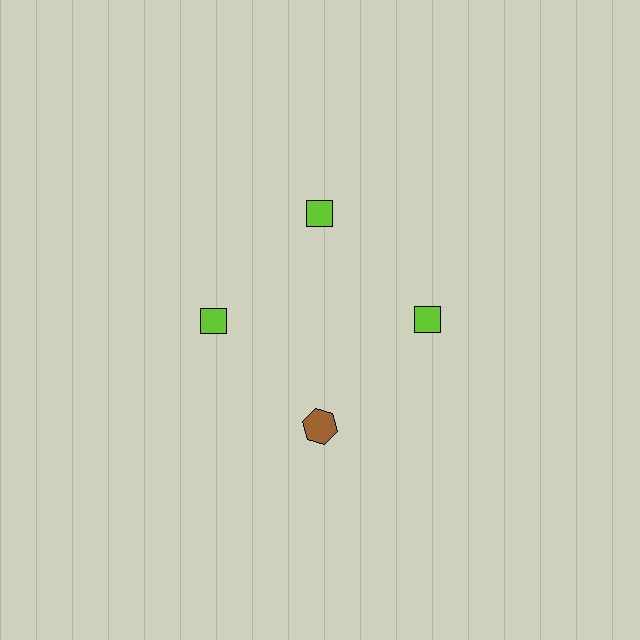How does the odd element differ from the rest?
It differs in both color (brown instead of lime) and shape (hexagon instead of diamond).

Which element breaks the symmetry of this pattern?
The brown hexagon at roughly the 6 o'clock position breaks the symmetry. All other shapes are lime diamonds.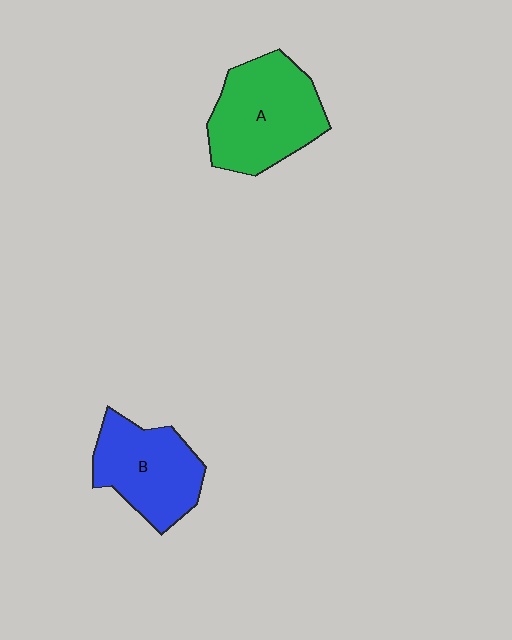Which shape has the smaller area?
Shape B (blue).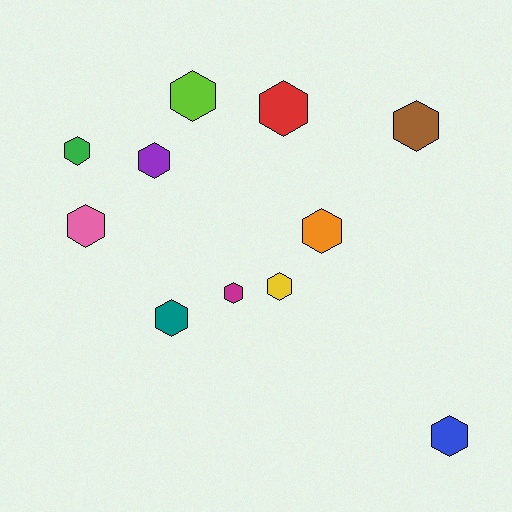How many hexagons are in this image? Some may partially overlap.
There are 11 hexagons.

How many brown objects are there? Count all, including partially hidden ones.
There is 1 brown object.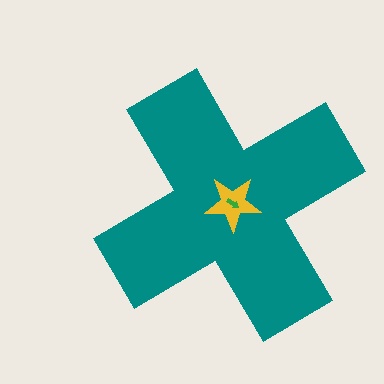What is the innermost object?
The green arrow.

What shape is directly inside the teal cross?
The yellow star.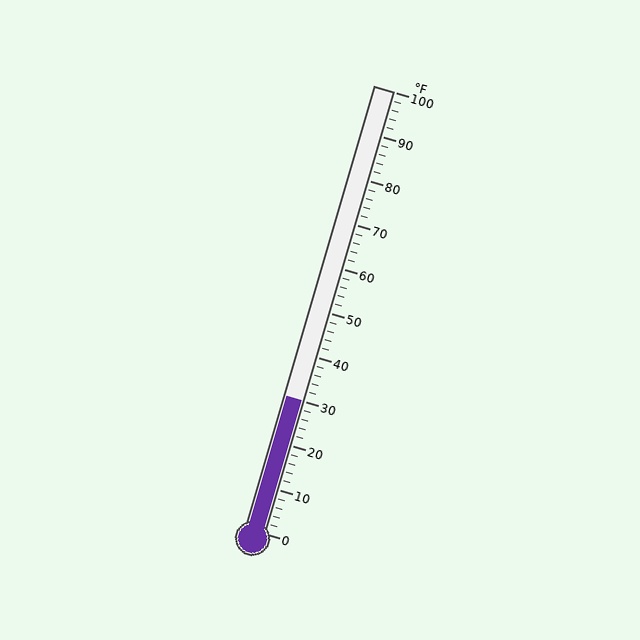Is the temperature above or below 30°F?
The temperature is at 30°F.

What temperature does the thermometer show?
The thermometer shows approximately 30°F.